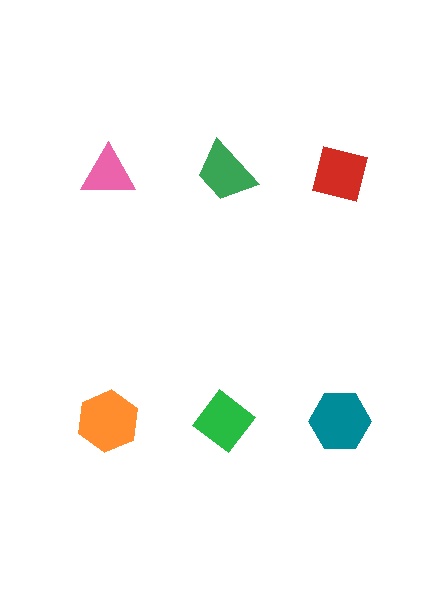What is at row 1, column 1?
A pink triangle.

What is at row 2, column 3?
A teal hexagon.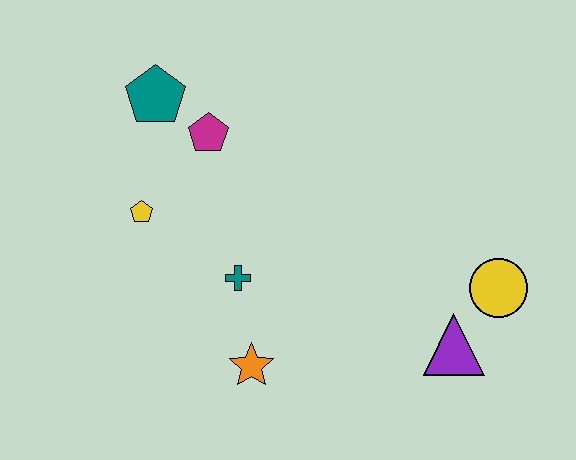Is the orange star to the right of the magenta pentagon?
Yes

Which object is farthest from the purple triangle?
The teal pentagon is farthest from the purple triangle.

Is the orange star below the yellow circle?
Yes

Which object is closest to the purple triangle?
The yellow circle is closest to the purple triangle.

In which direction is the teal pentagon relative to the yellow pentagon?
The teal pentagon is above the yellow pentagon.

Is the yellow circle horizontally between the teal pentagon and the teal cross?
No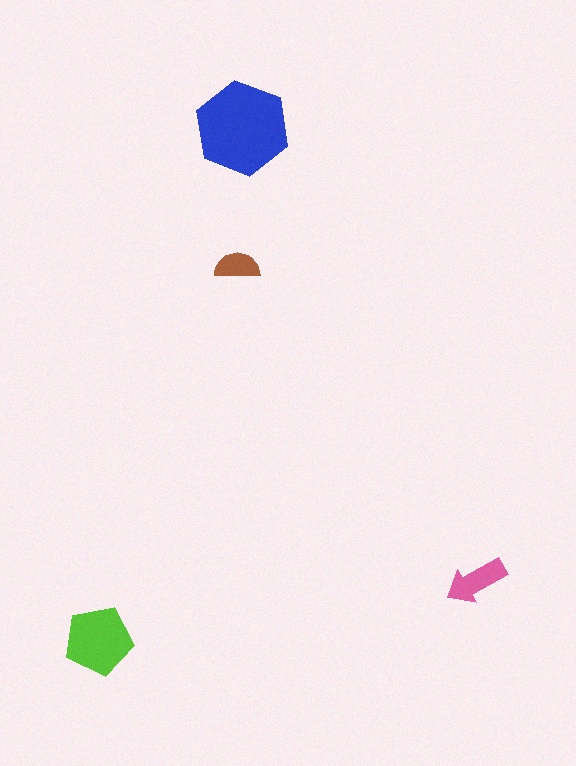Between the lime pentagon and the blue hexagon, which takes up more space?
The blue hexagon.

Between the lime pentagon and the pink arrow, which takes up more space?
The lime pentagon.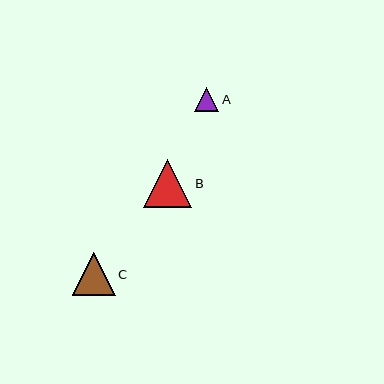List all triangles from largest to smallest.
From largest to smallest: B, C, A.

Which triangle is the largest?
Triangle B is the largest with a size of approximately 48 pixels.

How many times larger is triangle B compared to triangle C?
Triangle B is approximately 1.1 times the size of triangle C.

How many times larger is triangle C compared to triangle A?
Triangle C is approximately 1.8 times the size of triangle A.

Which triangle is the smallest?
Triangle A is the smallest with a size of approximately 24 pixels.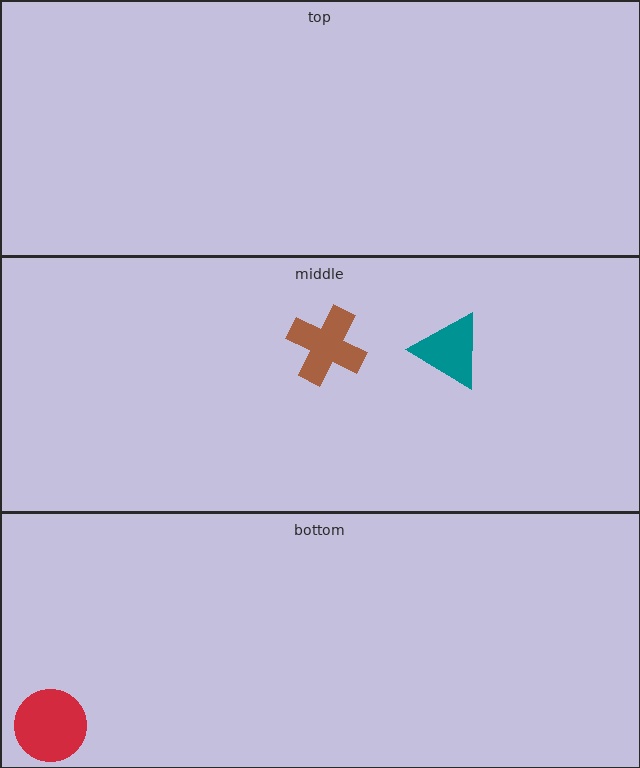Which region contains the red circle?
The bottom region.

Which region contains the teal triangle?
The middle region.